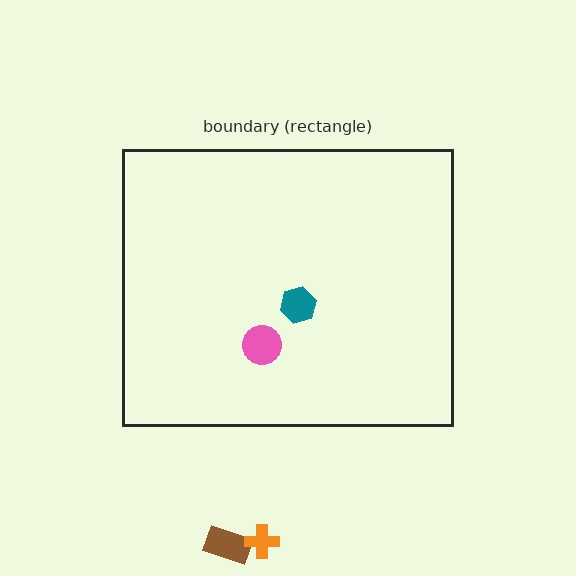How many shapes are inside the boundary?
2 inside, 2 outside.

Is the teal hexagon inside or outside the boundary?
Inside.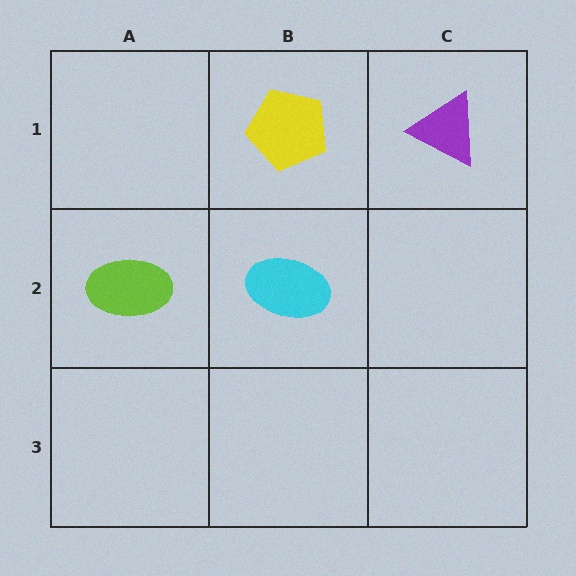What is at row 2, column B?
A cyan ellipse.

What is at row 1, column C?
A purple triangle.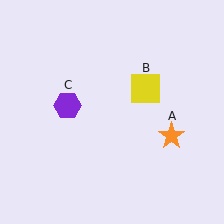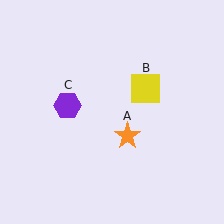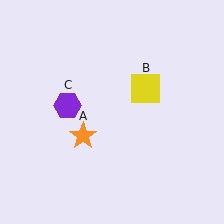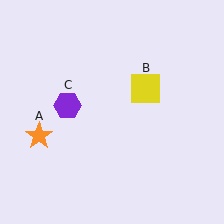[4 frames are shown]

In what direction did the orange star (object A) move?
The orange star (object A) moved left.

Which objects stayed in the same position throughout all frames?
Yellow square (object B) and purple hexagon (object C) remained stationary.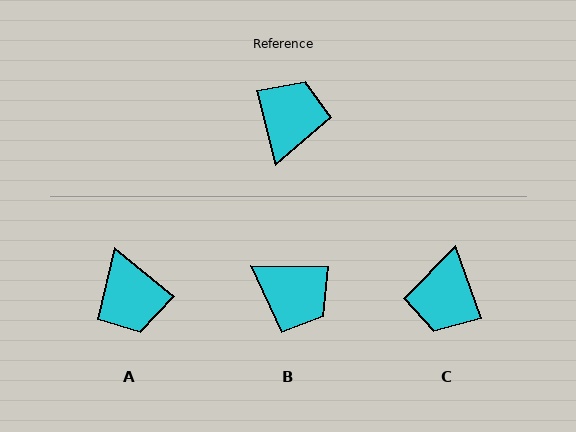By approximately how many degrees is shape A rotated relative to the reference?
Approximately 144 degrees clockwise.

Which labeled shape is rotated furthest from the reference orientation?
C, about 175 degrees away.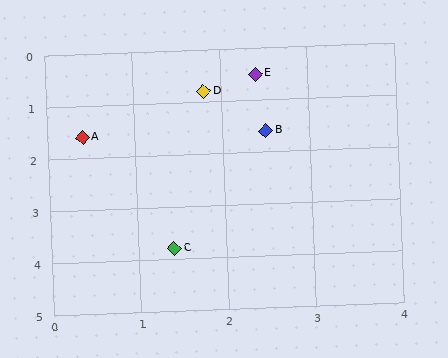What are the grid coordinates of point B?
Point B is at approximately (2.5, 1.6).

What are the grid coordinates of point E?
Point E is at approximately (2.4, 0.5).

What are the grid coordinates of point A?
Point A is at approximately (0.4, 1.6).